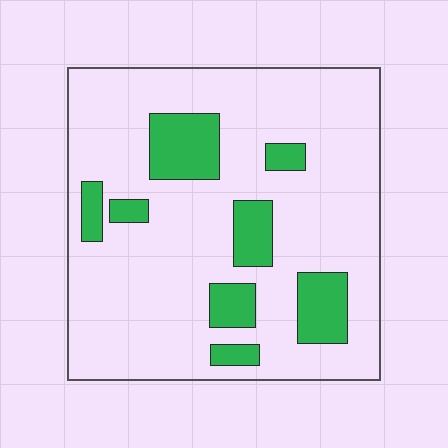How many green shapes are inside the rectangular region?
8.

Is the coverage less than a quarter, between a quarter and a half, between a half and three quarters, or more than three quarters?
Less than a quarter.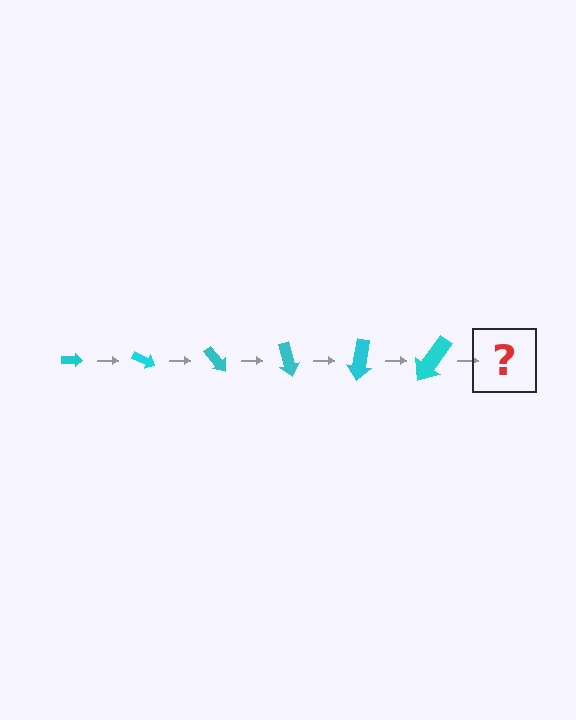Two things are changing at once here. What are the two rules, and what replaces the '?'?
The two rules are that the arrow grows larger each step and it rotates 25 degrees each step. The '?' should be an arrow, larger than the previous one and rotated 150 degrees from the start.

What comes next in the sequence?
The next element should be an arrow, larger than the previous one and rotated 150 degrees from the start.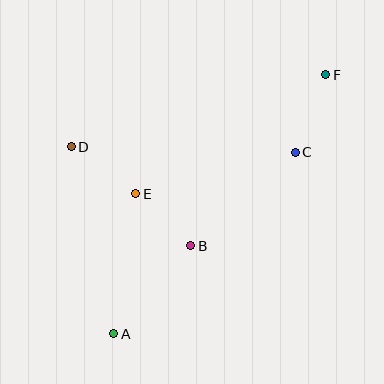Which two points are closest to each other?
Points B and E are closest to each other.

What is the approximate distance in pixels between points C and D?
The distance between C and D is approximately 224 pixels.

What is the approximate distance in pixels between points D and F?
The distance between D and F is approximately 265 pixels.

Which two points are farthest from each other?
Points A and F are farthest from each other.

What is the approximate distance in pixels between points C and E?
The distance between C and E is approximately 165 pixels.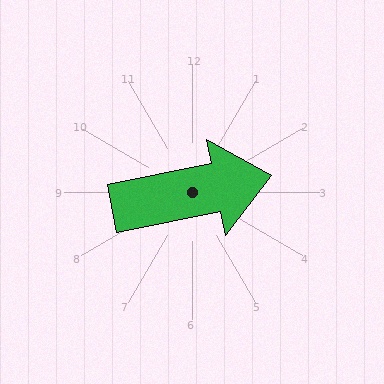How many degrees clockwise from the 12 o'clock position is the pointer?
Approximately 78 degrees.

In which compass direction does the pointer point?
East.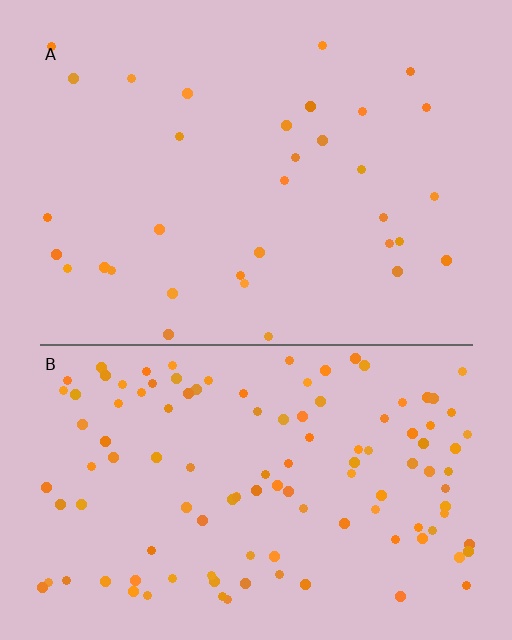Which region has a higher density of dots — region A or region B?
B (the bottom).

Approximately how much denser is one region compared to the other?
Approximately 3.6× — region B over region A.